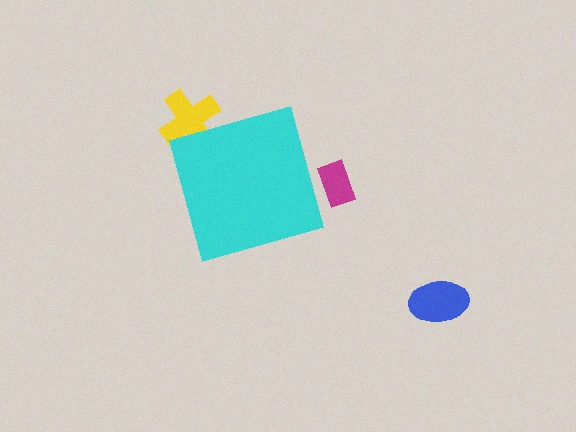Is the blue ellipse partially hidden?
No, the blue ellipse is fully visible.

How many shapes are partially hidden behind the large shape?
2 shapes are partially hidden.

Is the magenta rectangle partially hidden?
Yes, the magenta rectangle is partially hidden behind the cyan diamond.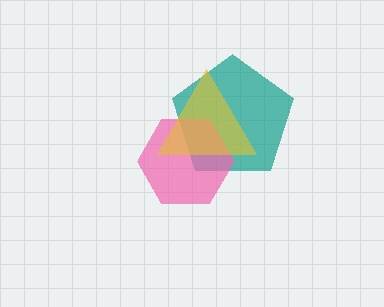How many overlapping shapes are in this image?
There are 3 overlapping shapes in the image.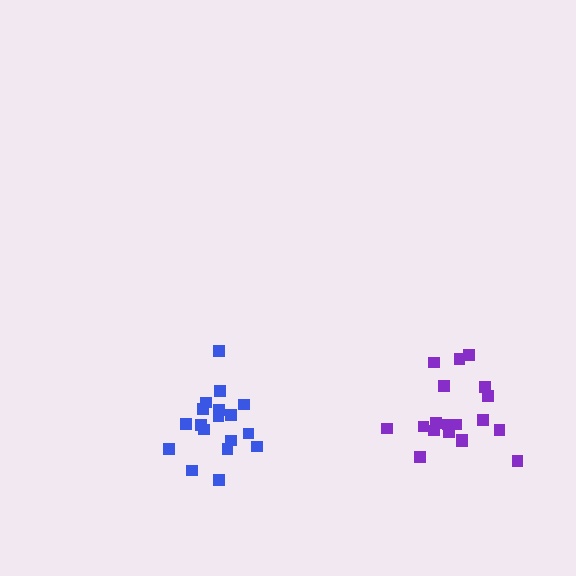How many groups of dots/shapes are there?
There are 2 groups.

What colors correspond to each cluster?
The clusters are colored: purple, blue.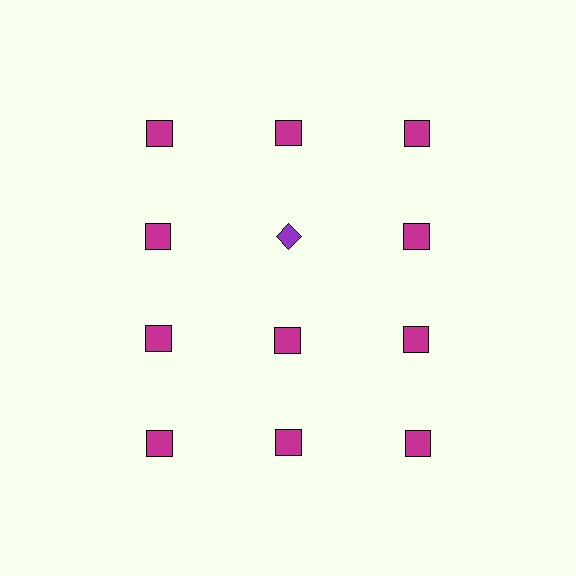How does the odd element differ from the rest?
It differs in both color (purple instead of magenta) and shape (diamond instead of square).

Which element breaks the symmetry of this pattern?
The purple diamond in the second row, second from left column breaks the symmetry. All other shapes are magenta squares.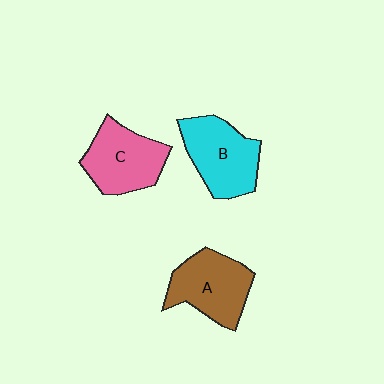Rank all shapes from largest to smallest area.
From largest to smallest: B (cyan), A (brown), C (pink).